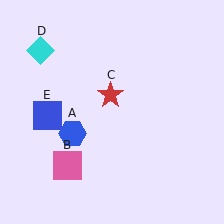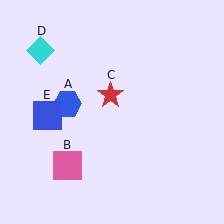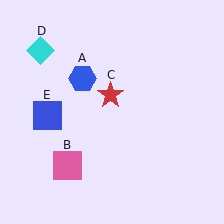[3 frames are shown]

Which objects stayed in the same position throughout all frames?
Pink square (object B) and red star (object C) and cyan diamond (object D) and blue square (object E) remained stationary.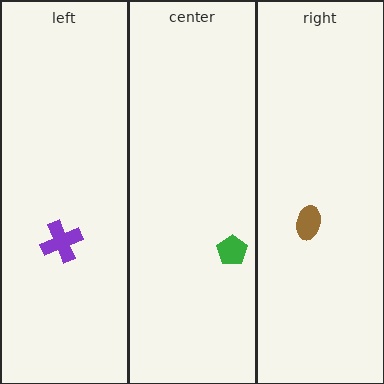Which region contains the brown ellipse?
The right region.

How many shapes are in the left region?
1.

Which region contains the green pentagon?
The center region.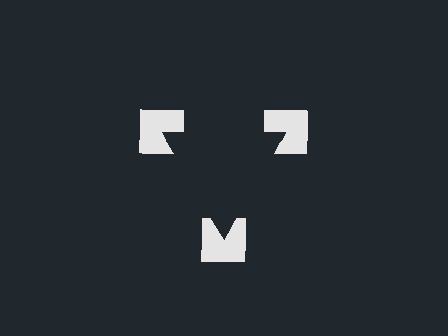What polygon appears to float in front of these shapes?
An illusory triangle — its edges are inferred from the aligned wedge cuts in the notched squares, not physically drawn.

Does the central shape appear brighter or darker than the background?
It typically appears slightly darker than the background, even though no actual brightness change is drawn.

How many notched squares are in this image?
There are 3 — one at each vertex of the illusory triangle.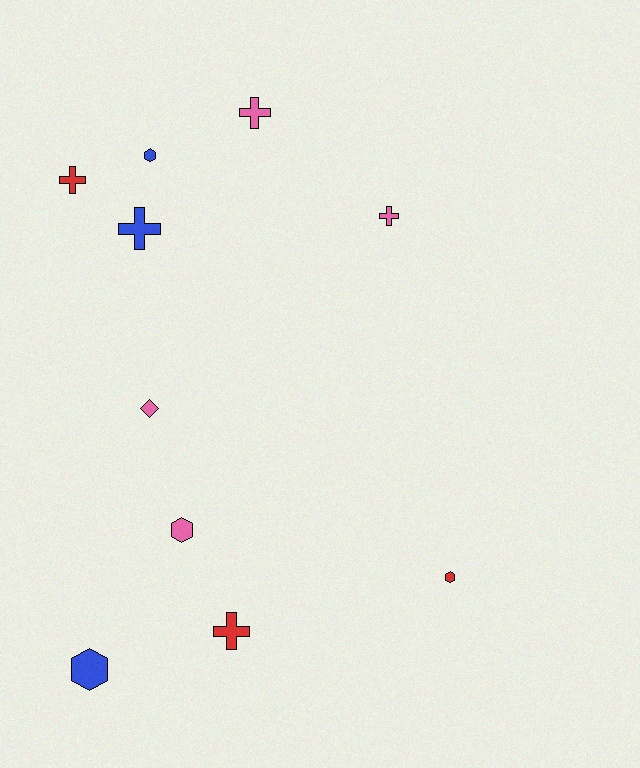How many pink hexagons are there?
There is 1 pink hexagon.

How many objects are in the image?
There are 10 objects.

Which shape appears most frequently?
Cross, with 5 objects.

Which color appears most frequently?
Pink, with 4 objects.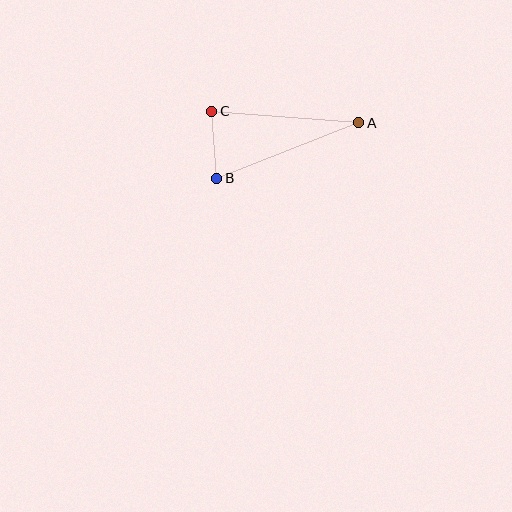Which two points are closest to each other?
Points B and C are closest to each other.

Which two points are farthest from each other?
Points A and B are farthest from each other.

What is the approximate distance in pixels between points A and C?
The distance between A and C is approximately 148 pixels.